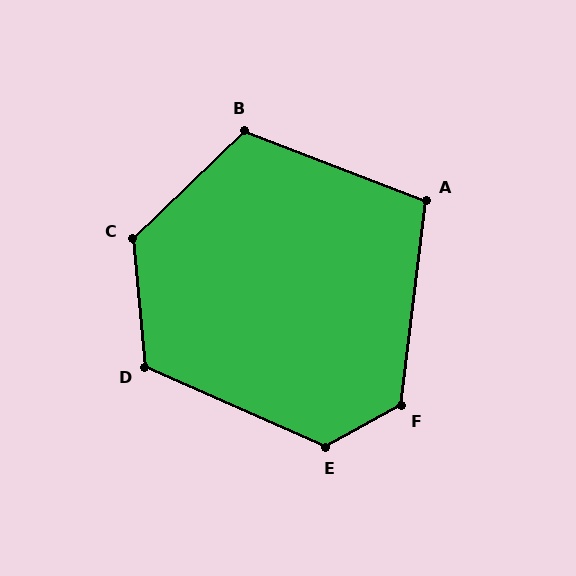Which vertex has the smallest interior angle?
A, at approximately 104 degrees.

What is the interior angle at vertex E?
Approximately 127 degrees (obtuse).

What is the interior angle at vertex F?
Approximately 125 degrees (obtuse).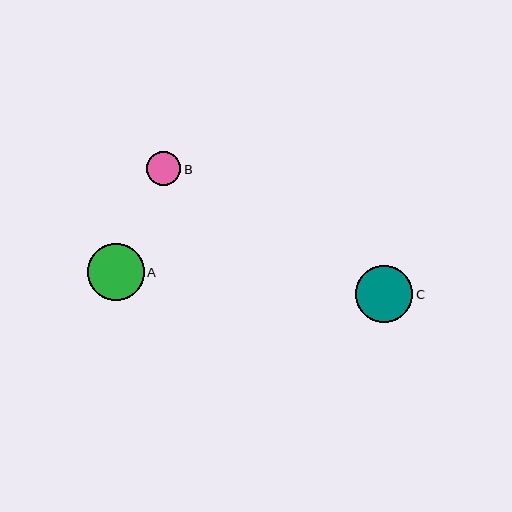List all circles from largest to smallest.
From largest to smallest: C, A, B.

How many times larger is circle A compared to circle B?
Circle A is approximately 1.7 times the size of circle B.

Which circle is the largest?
Circle C is the largest with a size of approximately 57 pixels.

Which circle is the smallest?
Circle B is the smallest with a size of approximately 34 pixels.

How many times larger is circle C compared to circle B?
Circle C is approximately 1.7 times the size of circle B.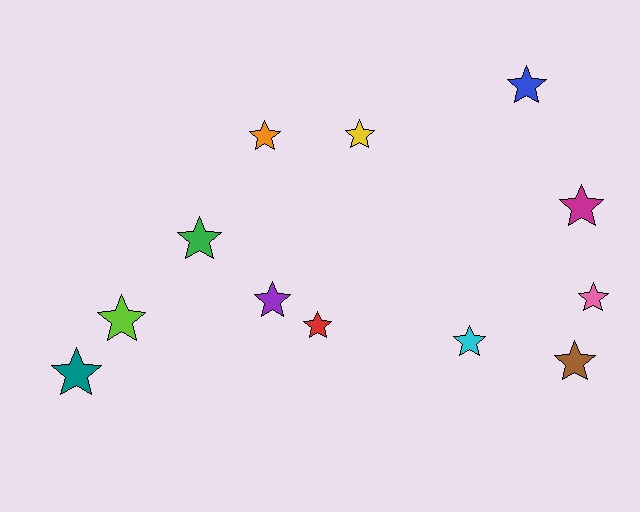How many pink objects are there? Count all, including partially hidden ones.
There is 1 pink object.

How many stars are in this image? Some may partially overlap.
There are 12 stars.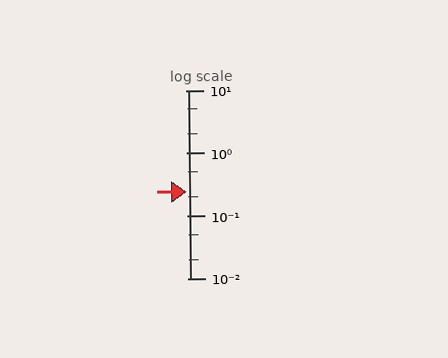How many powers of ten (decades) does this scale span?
The scale spans 3 decades, from 0.01 to 10.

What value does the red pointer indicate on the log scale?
The pointer indicates approximately 0.24.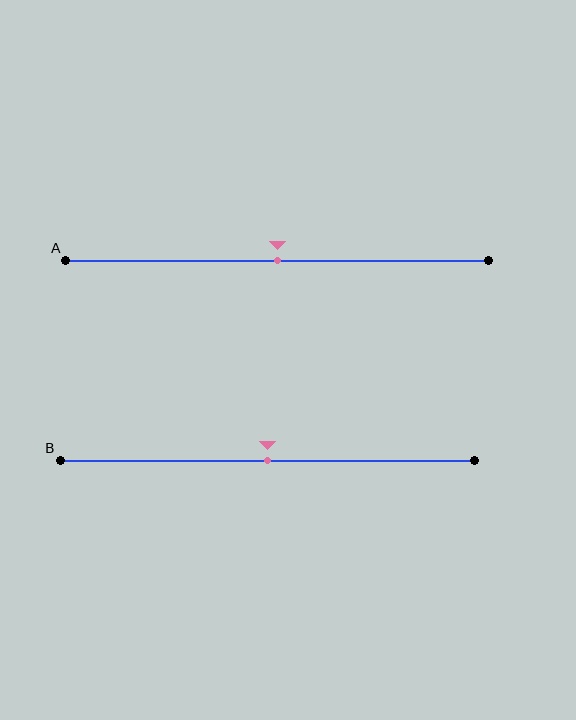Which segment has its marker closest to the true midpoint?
Segment A has its marker closest to the true midpoint.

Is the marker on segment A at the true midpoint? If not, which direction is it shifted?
Yes, the marker on segment A is at the true midpoint.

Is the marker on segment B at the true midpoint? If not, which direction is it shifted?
Yes, the marker on segment B is at the true midpoint.